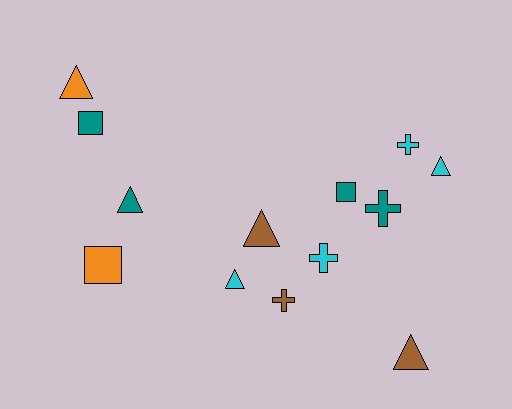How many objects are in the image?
There are 13 objects.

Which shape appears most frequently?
Triangle, with 6 objects.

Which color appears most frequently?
Teal, with 4 objects.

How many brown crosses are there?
There is 1 brown cross.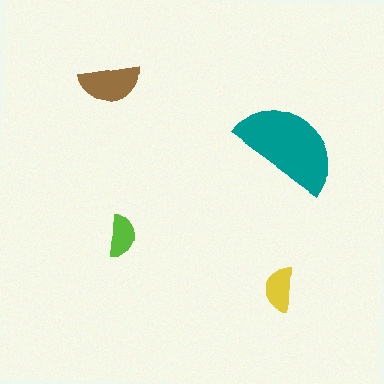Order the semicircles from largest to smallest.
the teal one, the brown one, the yellow one, the lime one.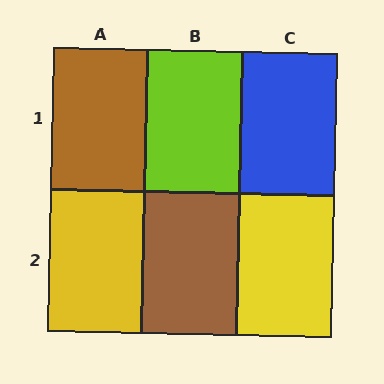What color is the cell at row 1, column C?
Blue.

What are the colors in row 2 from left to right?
Yellow, brown, yellow.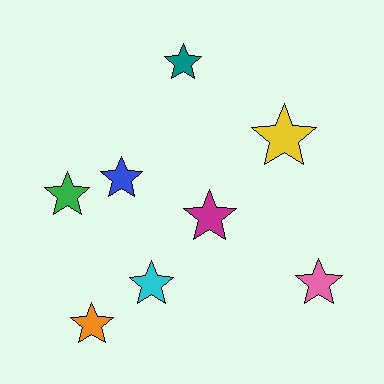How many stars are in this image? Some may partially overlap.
There are 8 stars.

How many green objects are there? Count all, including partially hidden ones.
There is 1 green object.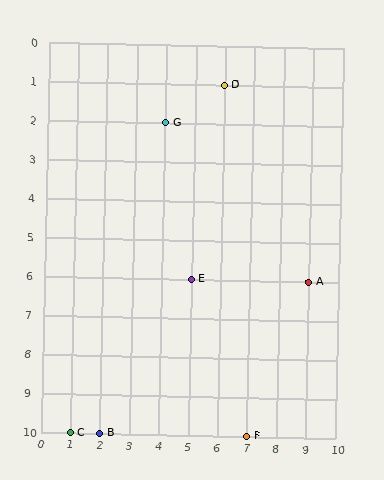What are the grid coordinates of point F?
Point F is at grid coordinates (7, 10).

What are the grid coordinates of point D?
Point D is at grid coordinates (6, 1).